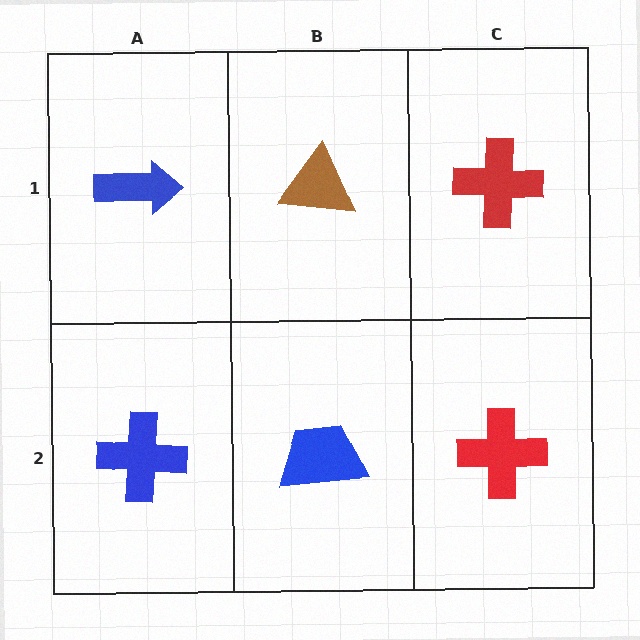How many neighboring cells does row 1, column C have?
2.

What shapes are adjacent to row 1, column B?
A blue trapezoid (row 2, column B), a blue arrow (row 1, column A), a red cross (row 1, column C).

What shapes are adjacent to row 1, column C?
A red cross (row 2, column C), a brown triangle (row 1, column B).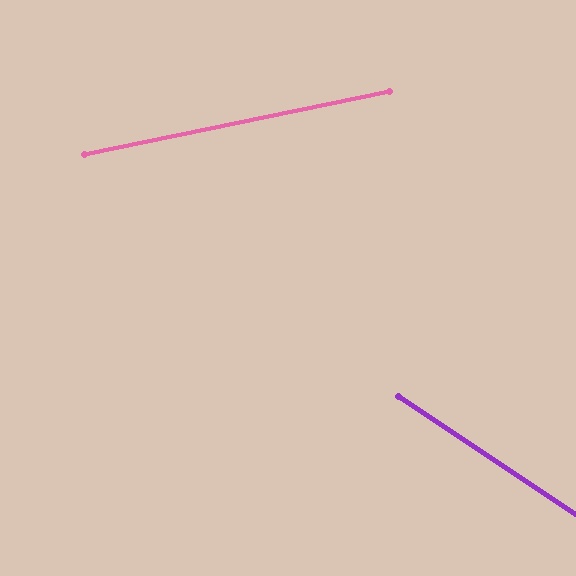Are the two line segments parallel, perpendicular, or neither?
Neither parallel nor perpendicular — they differ by about 45°.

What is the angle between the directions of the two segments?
Approximately 45 degrees.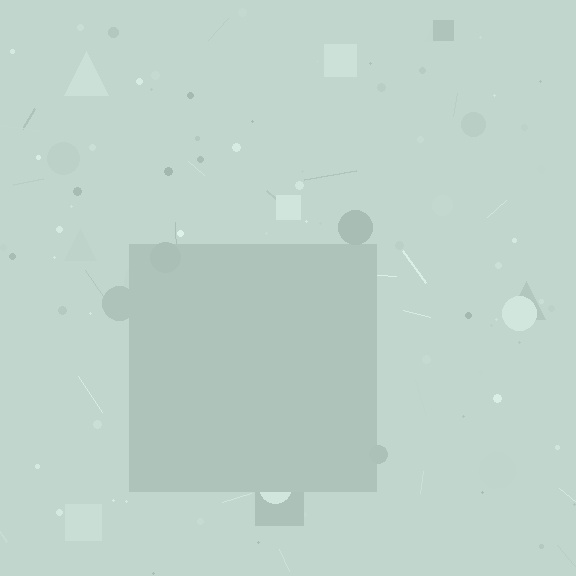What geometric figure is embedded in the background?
A square is embedded in the background.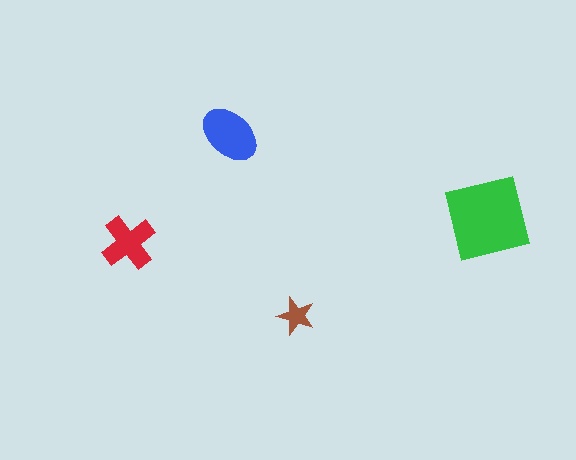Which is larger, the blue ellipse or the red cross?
The blue ellipse.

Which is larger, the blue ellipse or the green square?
The green square.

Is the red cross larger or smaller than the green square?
Smaller.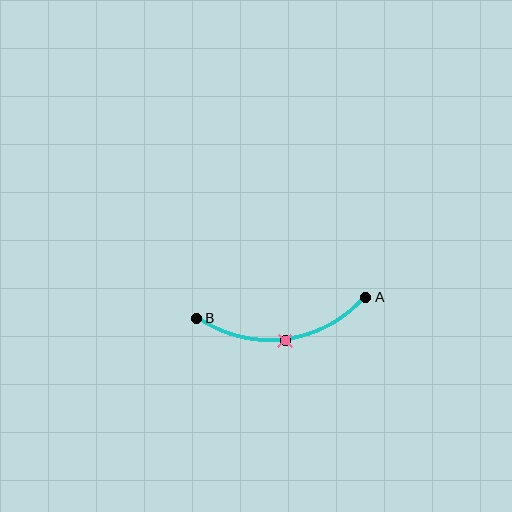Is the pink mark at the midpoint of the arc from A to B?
Yes. The pink mark lies on the arc at equal arc-length from both A and B — it is the arc midpoint.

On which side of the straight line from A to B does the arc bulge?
The arc bulges below the straight line connecting A and B.